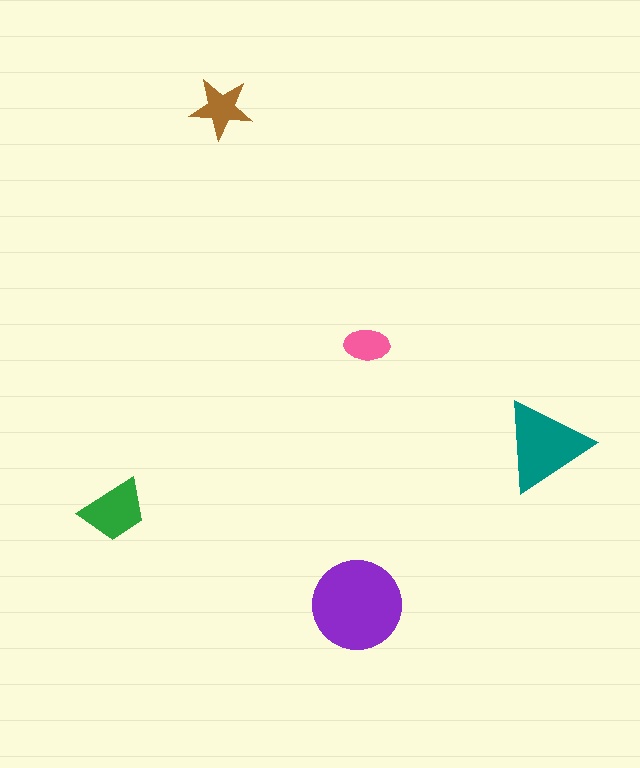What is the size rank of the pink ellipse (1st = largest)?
5th.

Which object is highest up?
The brown star is topmost.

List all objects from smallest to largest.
The pink ellipse, the brown star, the green trapezoid, the teal triangle, the purple circle.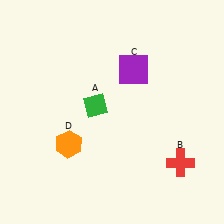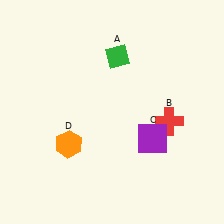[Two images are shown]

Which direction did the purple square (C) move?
The purple square (C) moved down.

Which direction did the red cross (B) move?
The red cross (B) moved up.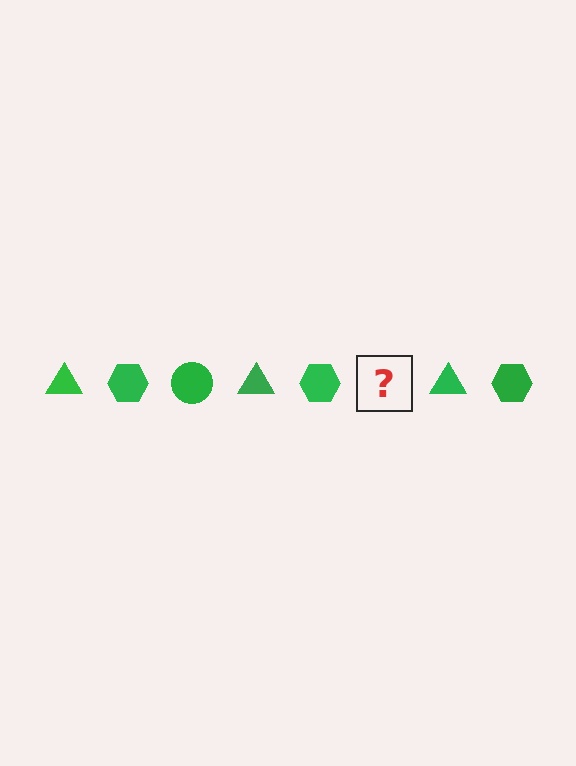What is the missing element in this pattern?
The missing element is a green circle.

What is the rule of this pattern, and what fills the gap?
The rule is that the pattern cycles through triangle, hexagon, circle shapes in green. The gap should be filled with a green circle.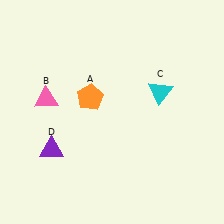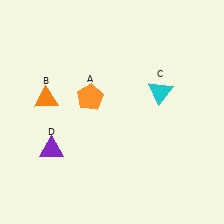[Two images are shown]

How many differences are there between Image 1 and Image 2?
There is 1 difference between the two images.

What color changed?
The triangle (B) changed from pink in Image 1 to orange in Image 2.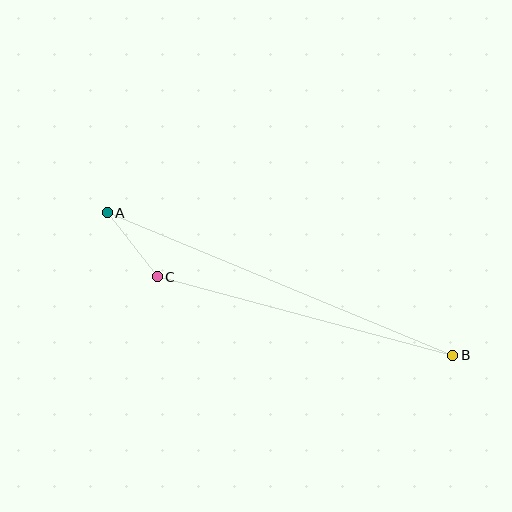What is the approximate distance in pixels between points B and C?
The distance between B and C is approximately 306 pixels.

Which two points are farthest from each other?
Points A and B are farthest from each other.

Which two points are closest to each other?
Points A and C are closest to each other.